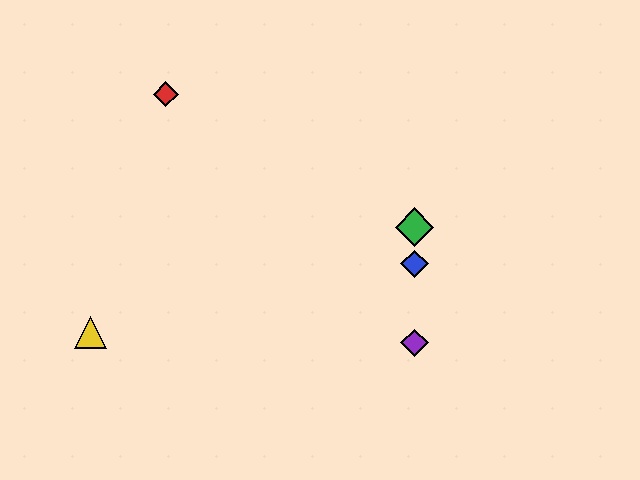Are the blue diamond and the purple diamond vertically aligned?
Yes, both are at x≈415.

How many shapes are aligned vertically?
3 shapes (the blue diamond, the green diamond, the purple diamond) are aligned vertically.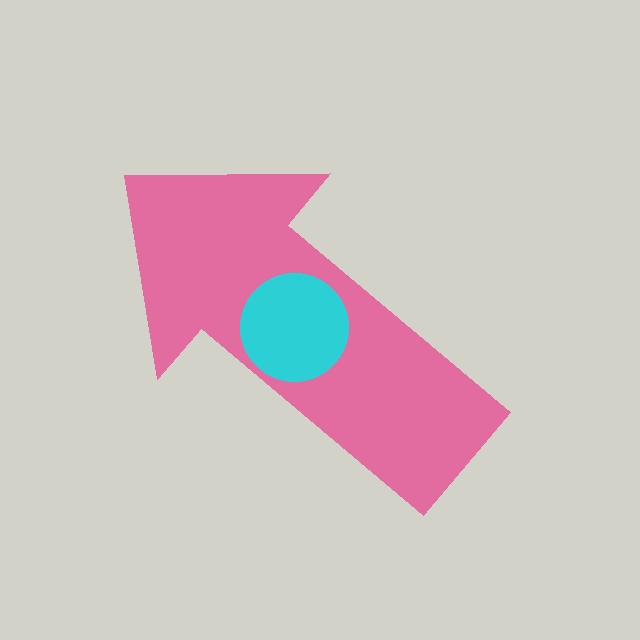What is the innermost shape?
The cyan circle.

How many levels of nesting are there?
2.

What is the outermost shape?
The pink arrow.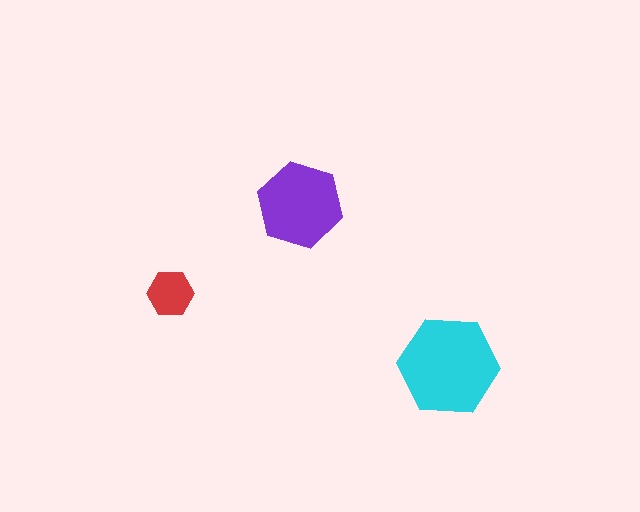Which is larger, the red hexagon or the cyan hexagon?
The cyan one.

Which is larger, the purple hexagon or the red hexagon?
The purple one.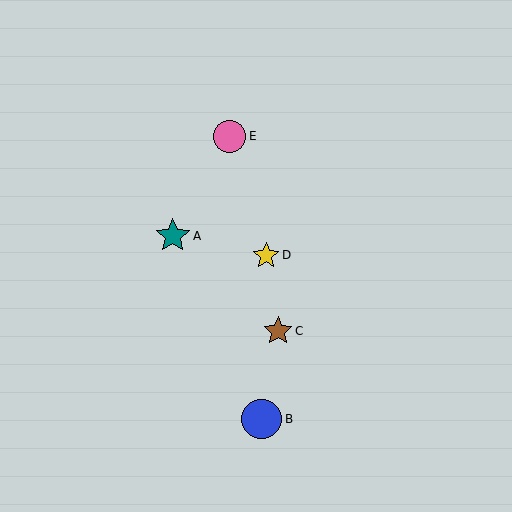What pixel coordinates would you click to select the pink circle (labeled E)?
Click at (230, 136) to select the pink circle E.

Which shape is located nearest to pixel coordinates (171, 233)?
The teal star (labeled A) at (173, 236) is nearest to that location.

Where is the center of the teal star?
The center of the teal star is at (173, 236).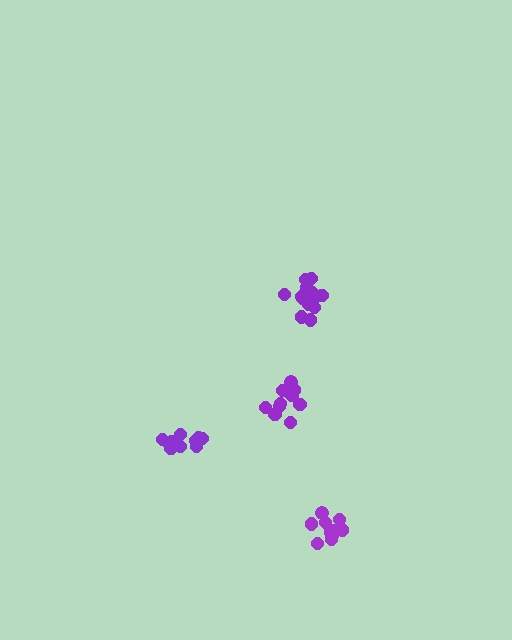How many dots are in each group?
Group 1: 10 dots, Group 2: 14 dots, Group 3: 11 dots, Group 4: 11 dots (46 total).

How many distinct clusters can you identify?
There are 4 distinct clusters.